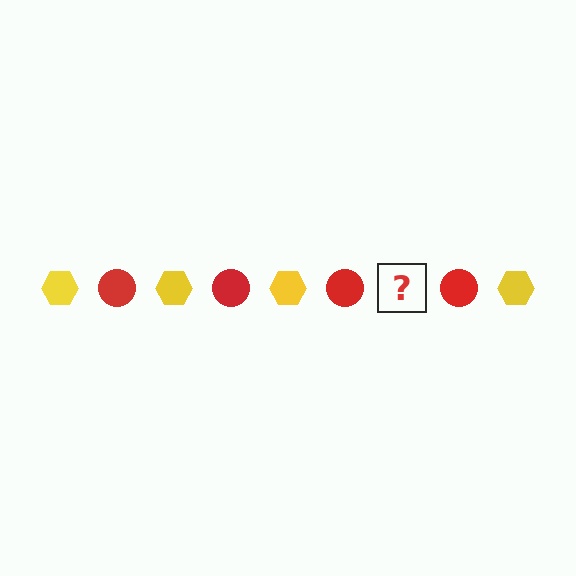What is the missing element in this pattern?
The missing element is a yellow hexagon.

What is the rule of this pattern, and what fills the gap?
The rule is that the pattern alternates between yellow hexagon and red circle. The gap should be filled with a yellow hexagon.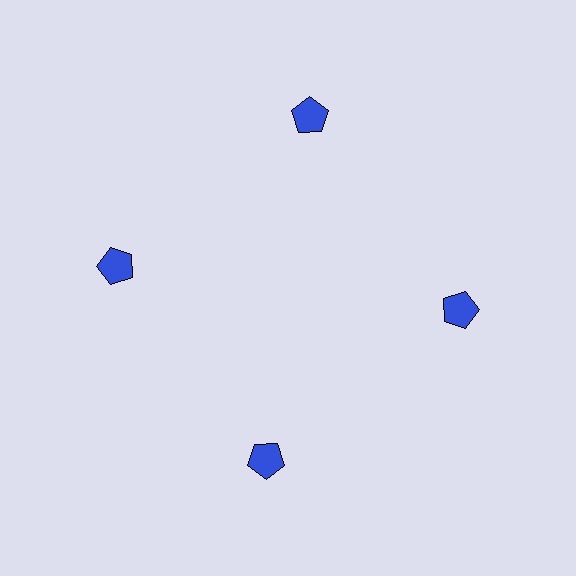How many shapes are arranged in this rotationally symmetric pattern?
There are 4 shapes, arranged in 4 groups of 1.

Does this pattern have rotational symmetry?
Yes, this pattern has 4-fold rotational symmetry. It looks the same after rotating 90 degrees around the center.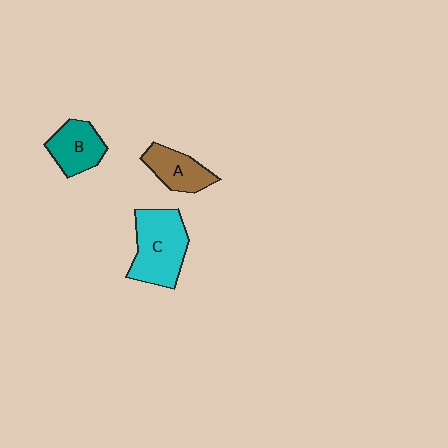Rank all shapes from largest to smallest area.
From largest to smallest: C (cyan), B (teal), A (brown).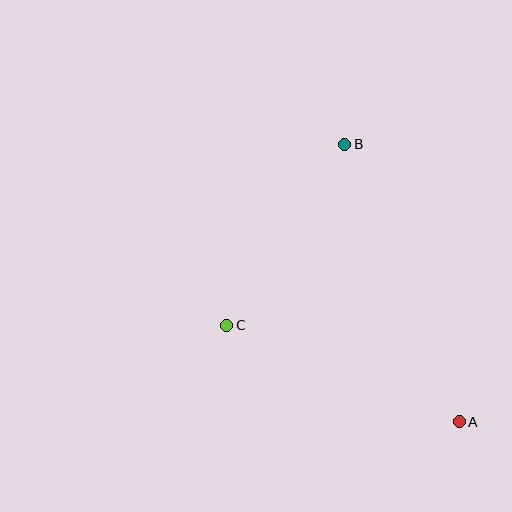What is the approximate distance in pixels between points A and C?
The distance between A and C is approximately 252 pixels.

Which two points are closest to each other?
Points B and C are closest to each other.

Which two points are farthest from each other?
Points A and B are farthest from each other.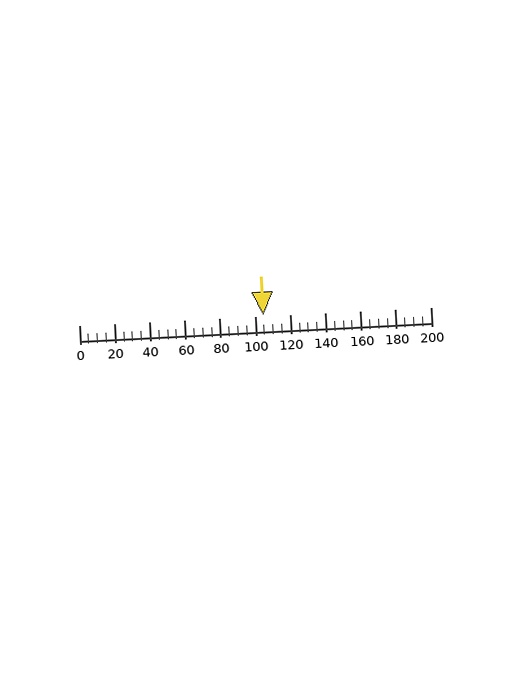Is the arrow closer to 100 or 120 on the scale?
The arrow is closer to 100.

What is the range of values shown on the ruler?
The ruler shows values from 0 to 200.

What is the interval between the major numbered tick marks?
The major tick marks are spaced 20 units apart.